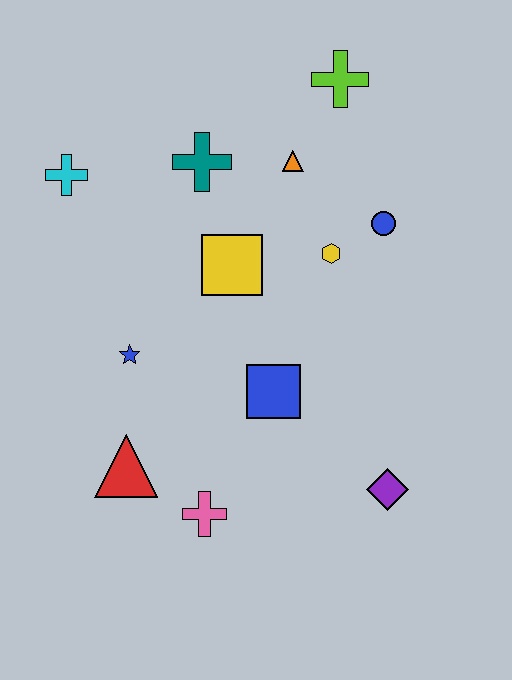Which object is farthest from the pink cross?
The lime cross is farthest from the pink cross.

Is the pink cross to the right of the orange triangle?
No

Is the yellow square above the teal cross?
No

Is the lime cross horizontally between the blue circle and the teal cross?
Yes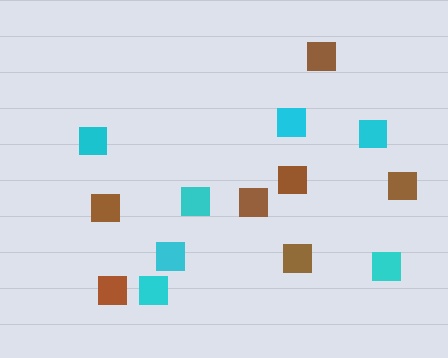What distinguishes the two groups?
There are 2 groups: one group of brown squares (7) and one group of cyan squares (7).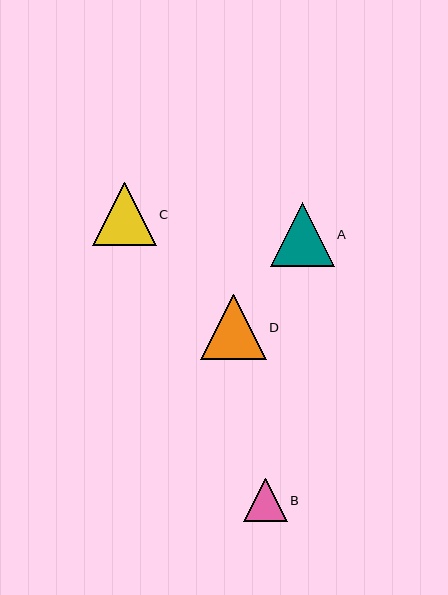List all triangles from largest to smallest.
From largest to smallest: D, C, A, B.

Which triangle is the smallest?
Triangle B is the smallest with a size of approximately 44 pixels.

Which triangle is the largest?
Triangle D is the largest with a size of approximately 66 pixels.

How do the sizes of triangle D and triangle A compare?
Triangle D and triangle A are approximately the same size.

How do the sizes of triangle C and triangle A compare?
Triangle C and triangle A are approximately the same size.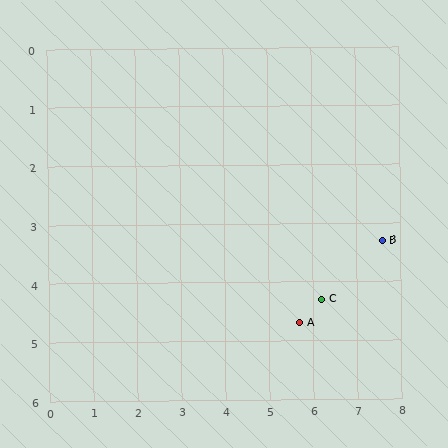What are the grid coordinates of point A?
Point A is at approximately (5.7, 4.7).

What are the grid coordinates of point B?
Point B is at approximately (7.6, 3.3).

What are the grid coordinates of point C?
Point C is at approximately (6.2, 4.3).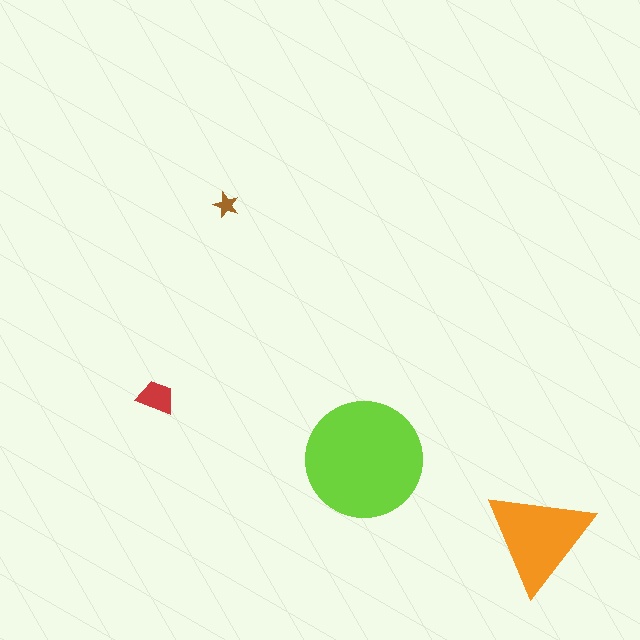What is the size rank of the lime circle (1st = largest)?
1st.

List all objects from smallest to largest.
The brown star, the red trapezoid, the orange triangle, the lime circle.